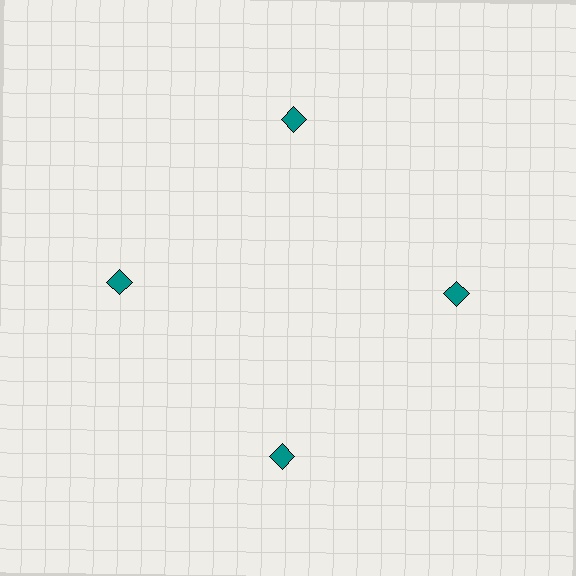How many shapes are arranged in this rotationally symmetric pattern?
There are 4 shapes, arranged in 4 groups of 1.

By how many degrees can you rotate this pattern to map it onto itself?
The pattern maps onto itself every 90 degrees of rotation.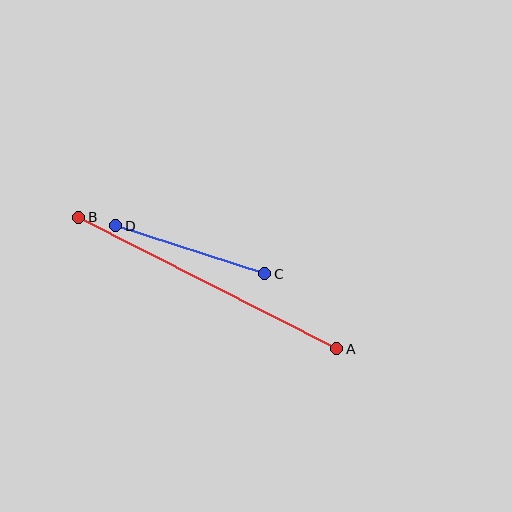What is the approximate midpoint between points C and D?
The midpoint is at approximately (190, 250) pixels.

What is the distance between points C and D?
The distance is approximately 157 pixels.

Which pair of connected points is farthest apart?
Points A and B are farthest apart.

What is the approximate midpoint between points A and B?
The midpoint is at approximately (208, 283) pixels.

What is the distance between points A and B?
The distance is approximately 290 pixels.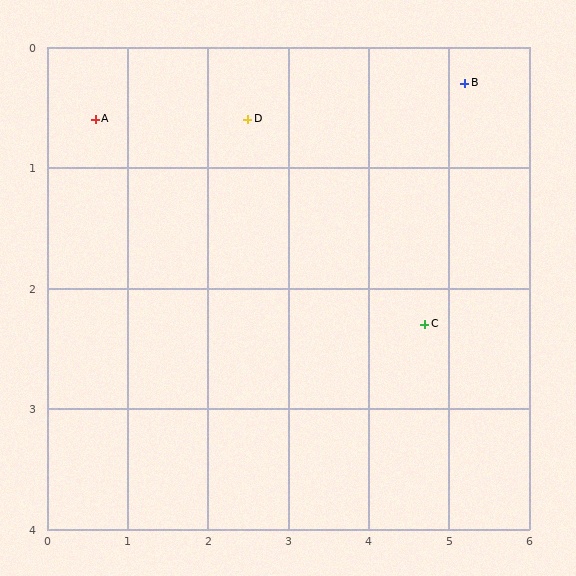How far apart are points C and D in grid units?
Points C and D are about 2.8 grid units apart.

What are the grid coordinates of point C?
Point C is at approximately (4.7, 2.3).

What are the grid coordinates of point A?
Point A is at approximately (0.6, 0.6).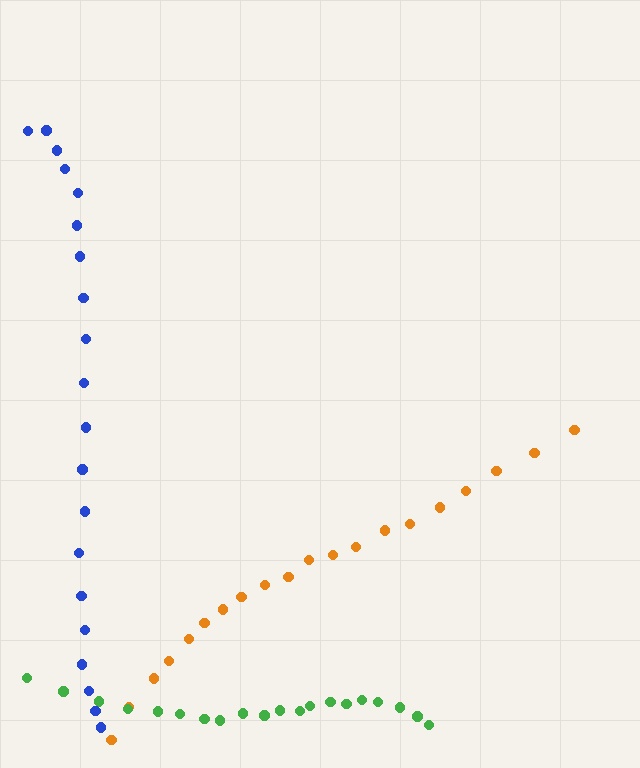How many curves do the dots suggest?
There are 3 distinct paths.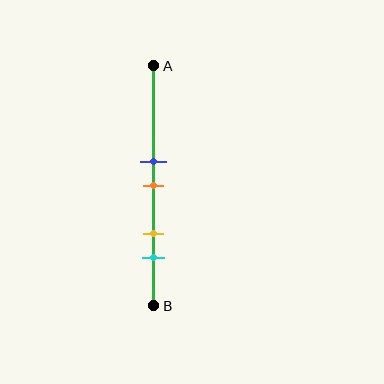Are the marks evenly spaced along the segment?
No, the marks are not evenly spaced.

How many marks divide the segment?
There are 4 marks dividing the segment.